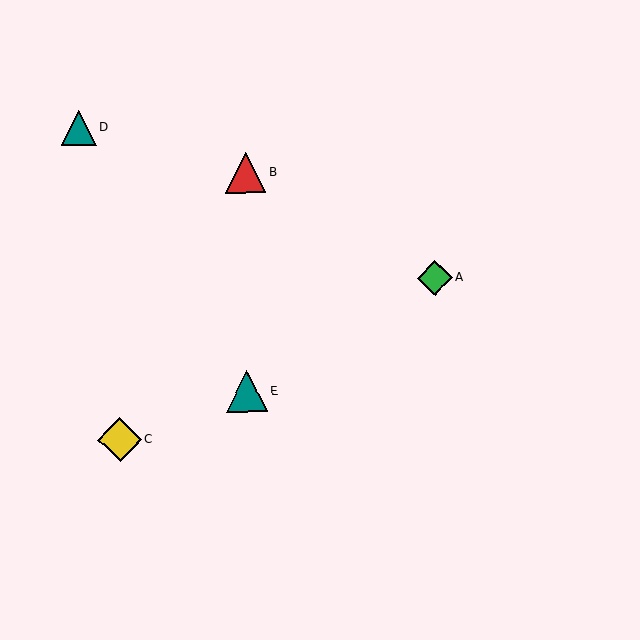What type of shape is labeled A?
Shape A is a green diamond.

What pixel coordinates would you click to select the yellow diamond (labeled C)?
Click at (120, 439) to select the yellow diamond C.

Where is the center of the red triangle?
The center of the red triangle is at (246, 172).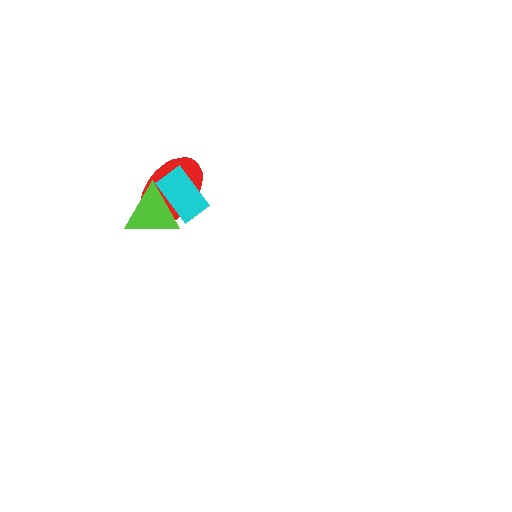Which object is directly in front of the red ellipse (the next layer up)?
The lime triangle is directly in front of the red ellipse.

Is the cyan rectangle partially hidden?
No, no other shape covers it.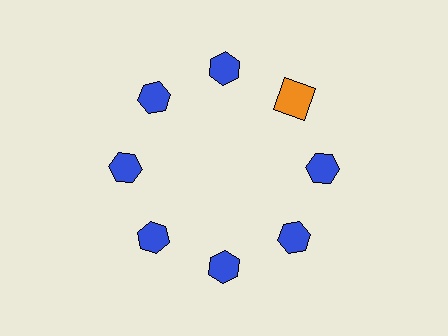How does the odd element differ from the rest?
It differs in both color (orange instead of blue) and shape (square instead of hexagon).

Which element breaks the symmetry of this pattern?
The orange square at roughly the 2 o'clock position breaks the symmetry. All other shapes are blue hexagons.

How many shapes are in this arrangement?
There are 8 shapes arranged in a ring pattern.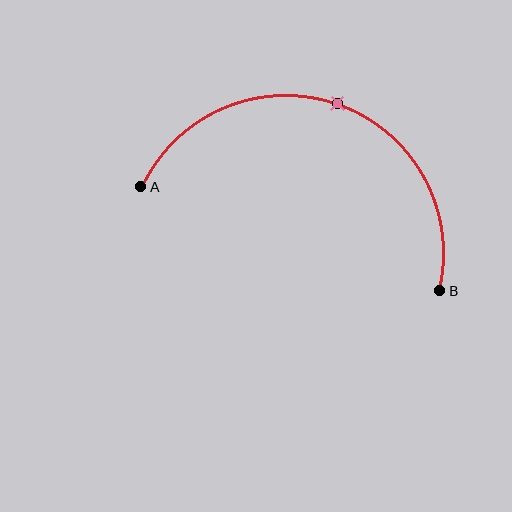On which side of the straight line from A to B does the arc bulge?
The arc bulges above the straight line connecting A and B.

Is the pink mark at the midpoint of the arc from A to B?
Yes. The pink mark lies on the arc at equal arc-length from both A and B — it is the arc midpoint.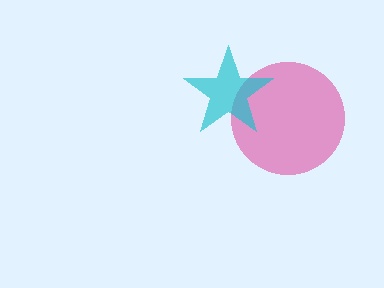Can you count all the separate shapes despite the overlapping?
Yes, there are 2 separate shapes.